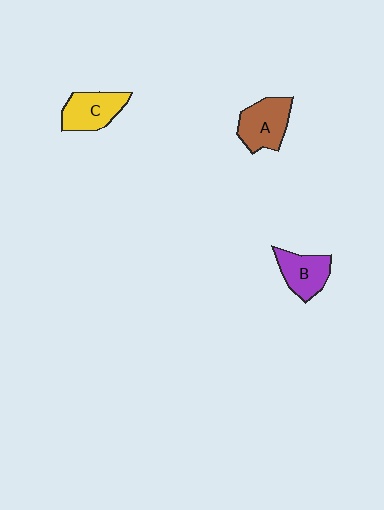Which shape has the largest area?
Shape A (brown).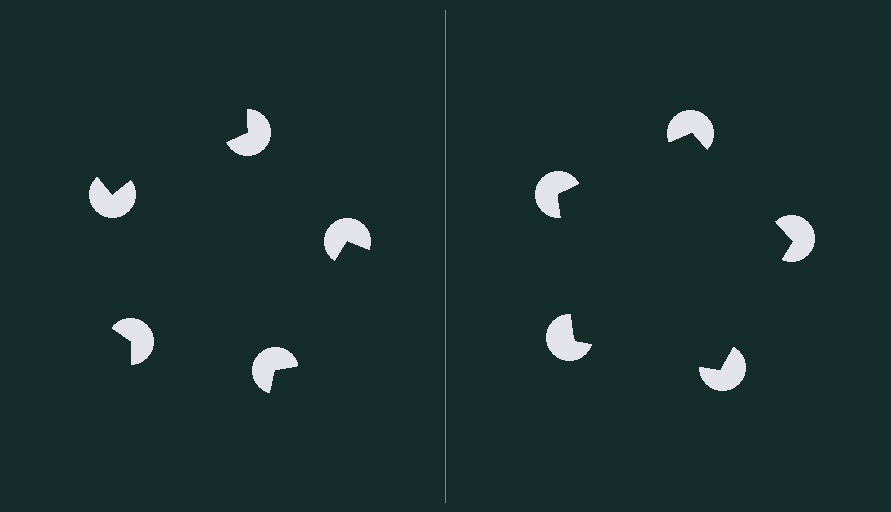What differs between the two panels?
The pac-man discs are positioned identically on both sides; only the wedge orientations differ. On the right they align to a pentagon; on the left they are misaligned.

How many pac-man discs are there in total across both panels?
10 — 5 on each side.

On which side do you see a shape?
An illusory pentagon appears on the right side. On the left side the wedge cuts are rotated, so no coherent shape forms.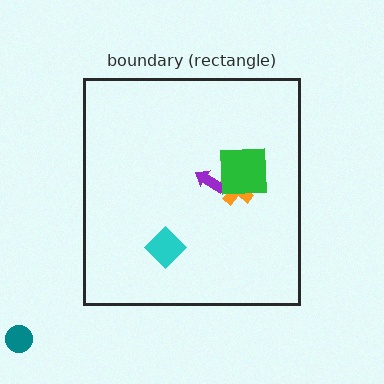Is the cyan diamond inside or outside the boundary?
Inside.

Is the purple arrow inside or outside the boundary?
Inside.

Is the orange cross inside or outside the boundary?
Inside.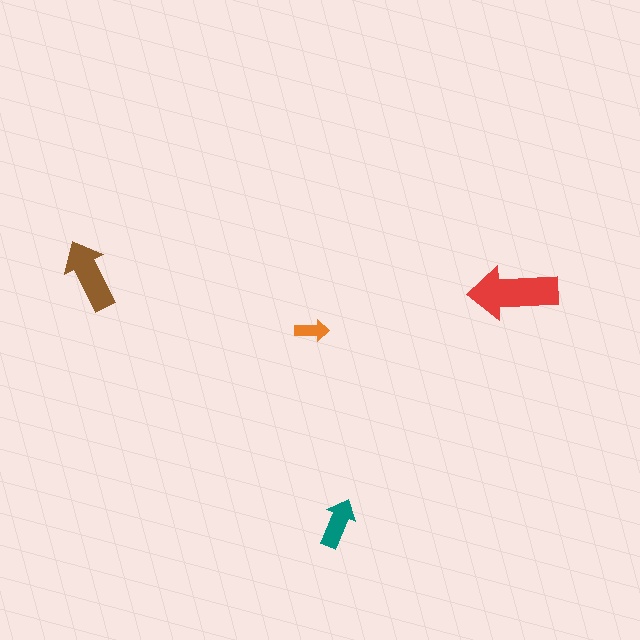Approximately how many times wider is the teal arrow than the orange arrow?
About 1.5 times wider.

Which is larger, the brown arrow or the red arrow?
The red one.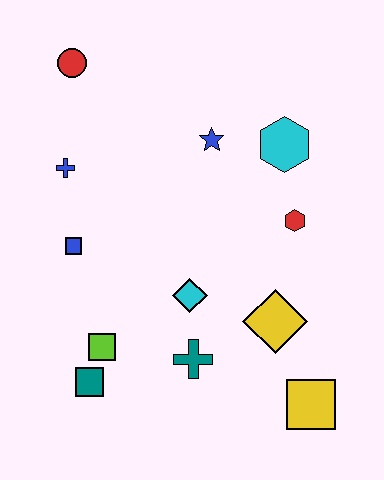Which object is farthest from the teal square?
The red circle is farthest from the teal square.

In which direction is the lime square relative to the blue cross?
The lime square is below the blue cross.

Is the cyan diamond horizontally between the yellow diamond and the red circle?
Yes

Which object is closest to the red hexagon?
The cyan hexagon is closest to the red hexagon.